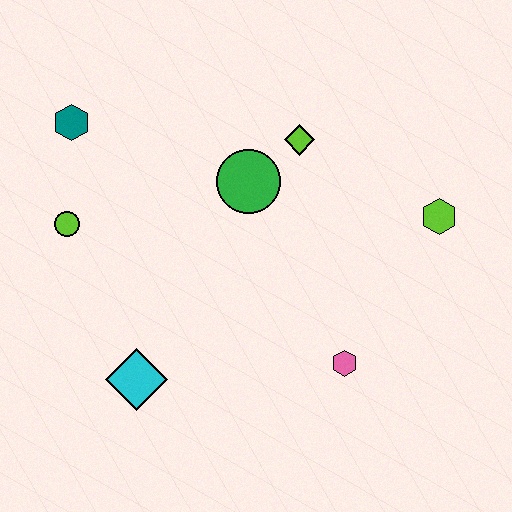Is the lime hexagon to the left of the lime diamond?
No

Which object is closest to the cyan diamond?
The lime circle is closest to the cyan diamond.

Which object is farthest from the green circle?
The cyan diamond is farthest from the green circle.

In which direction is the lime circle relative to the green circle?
The lime circle is to the left of the green circle.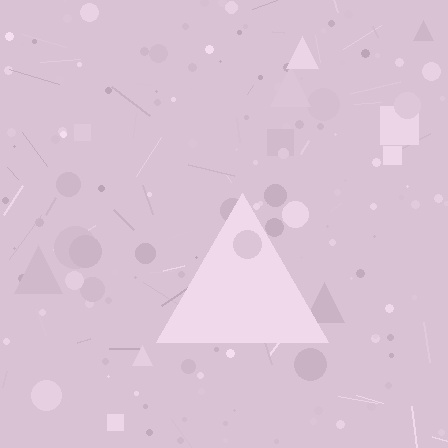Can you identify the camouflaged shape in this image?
The camouflaged shape is a triangle.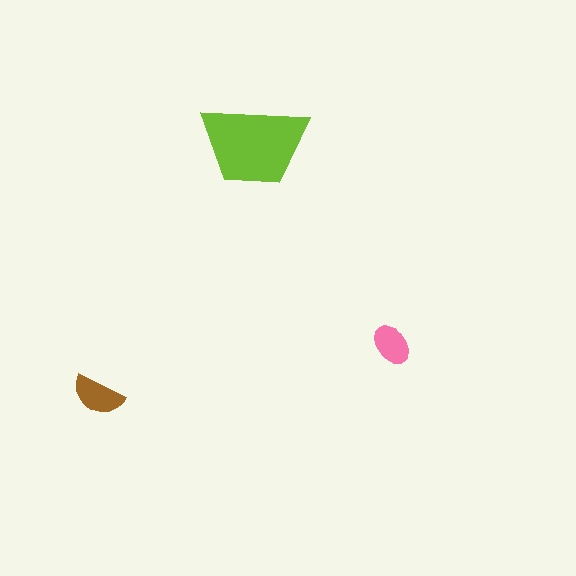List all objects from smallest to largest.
The pink ellipse, the brown semicircle, the lime trapezoid.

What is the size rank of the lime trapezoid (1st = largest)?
1st.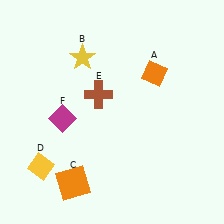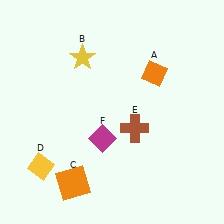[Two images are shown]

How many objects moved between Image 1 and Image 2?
2 objects moved between the two images.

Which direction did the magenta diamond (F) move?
The magenta diamond (F) moved right.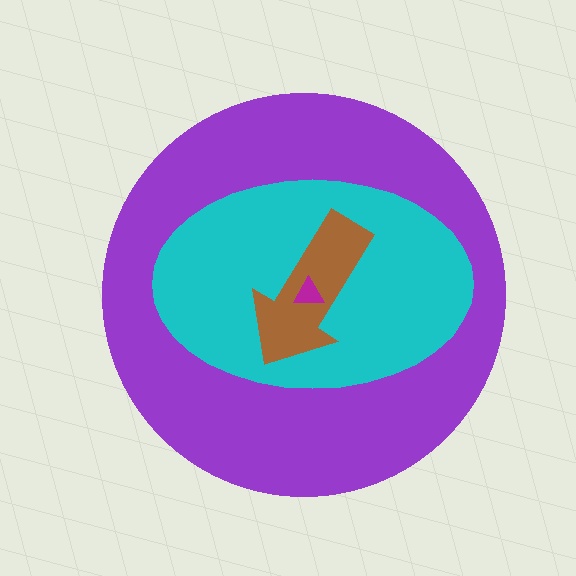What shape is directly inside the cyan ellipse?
The brown arrow.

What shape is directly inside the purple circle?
The cyan ellipse.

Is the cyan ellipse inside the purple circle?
Yes.